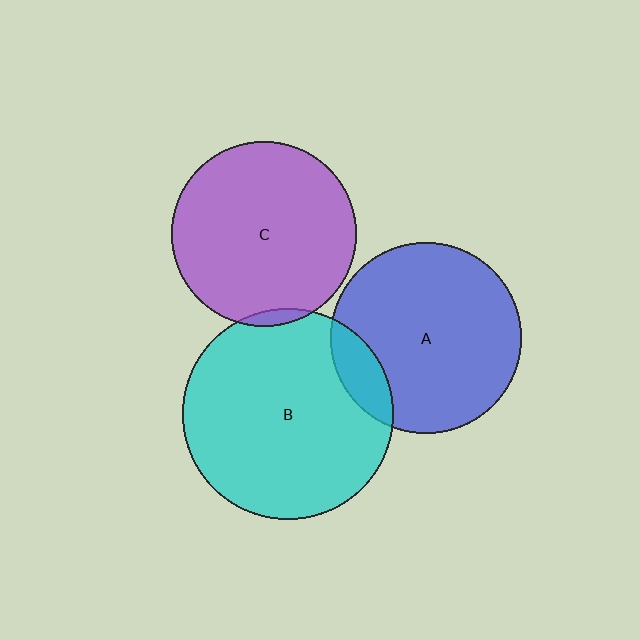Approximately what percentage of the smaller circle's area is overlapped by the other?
Approximately 15%.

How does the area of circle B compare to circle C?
Approximately 1.3 times.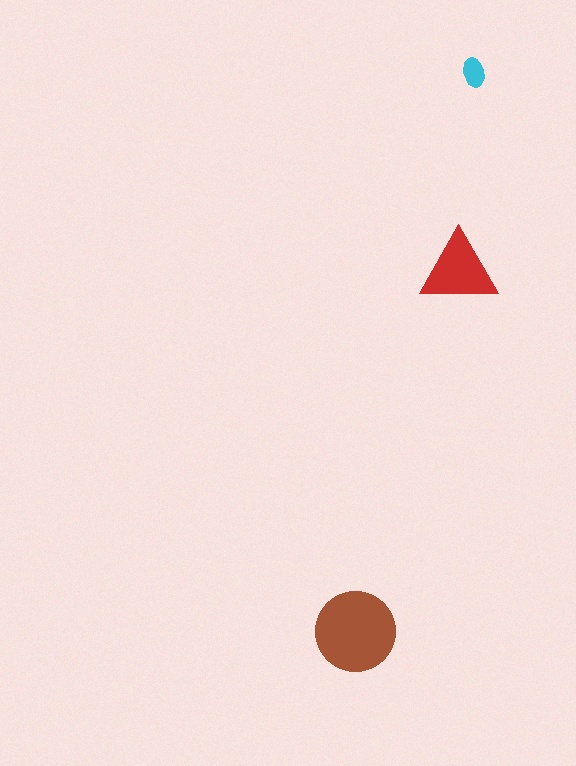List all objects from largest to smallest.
The brown circle, the red triangle, the cyan ellipse.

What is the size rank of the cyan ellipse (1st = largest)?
3rd.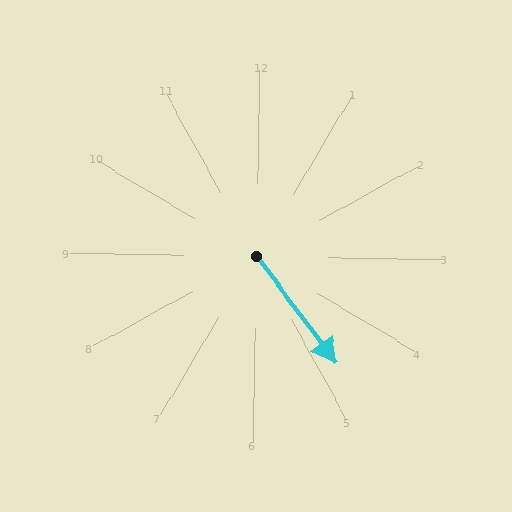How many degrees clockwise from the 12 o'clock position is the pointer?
Approximately 142 degrees.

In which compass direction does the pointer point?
Southeast.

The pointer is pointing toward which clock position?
Roughly 5 o'clock.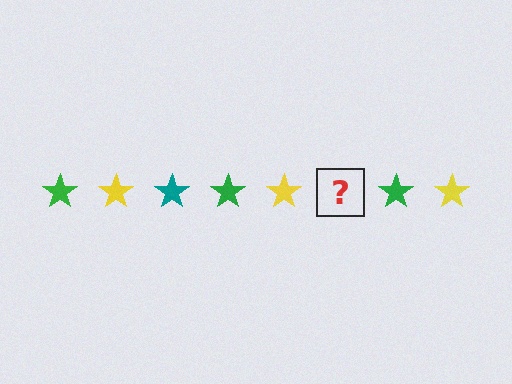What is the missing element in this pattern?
The missing element is a teal star.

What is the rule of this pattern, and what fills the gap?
The rule is that the pattern cycles through green, yellow, teal stars. The gap should be filled with a teal star.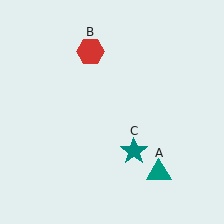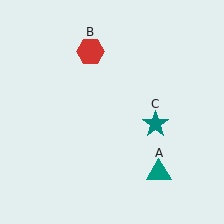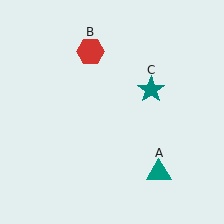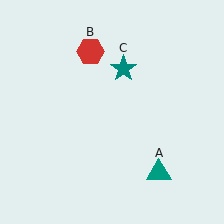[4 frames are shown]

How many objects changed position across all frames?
1 object changed position: teal star (object C).